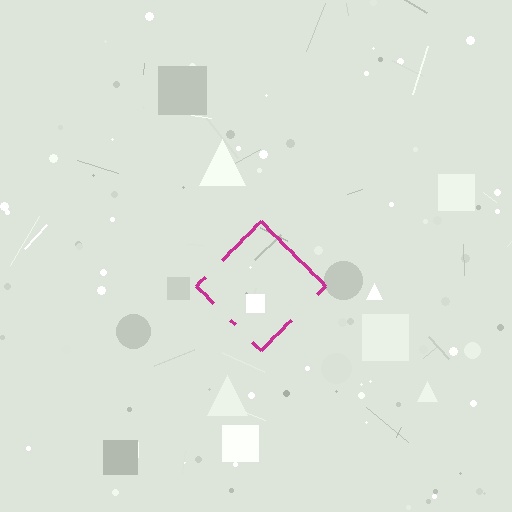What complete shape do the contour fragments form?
The contour fragments form a diamond.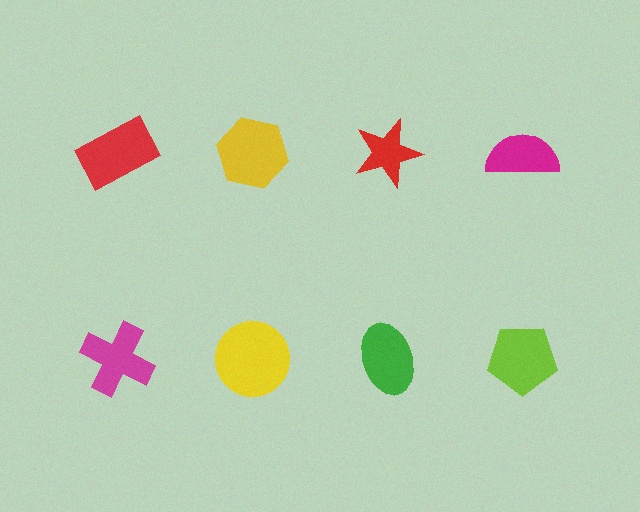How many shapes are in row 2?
4 shapes.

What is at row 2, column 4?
A lime pentagon.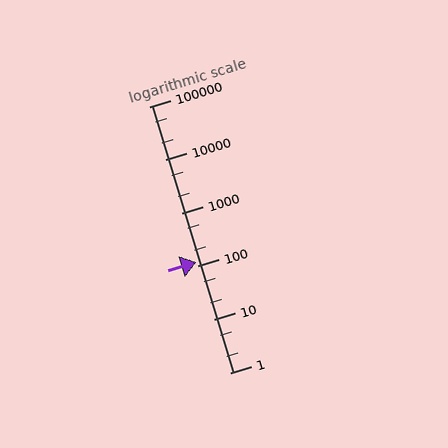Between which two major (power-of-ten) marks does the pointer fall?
The pointer is between 100 and 1000.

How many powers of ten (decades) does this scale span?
The scale spans 5 decades, from 1 to 100000.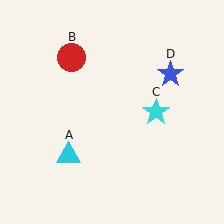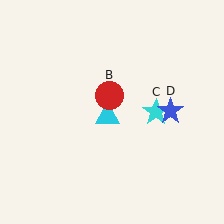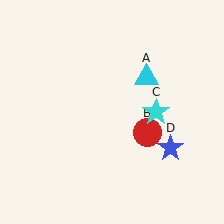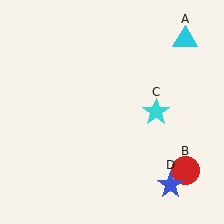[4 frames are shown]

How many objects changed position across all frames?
3 objects changed position: cyan triangle (object A), red circle (object B), blue star (object D).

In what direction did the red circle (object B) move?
The red circle (object B) moved down and to the right.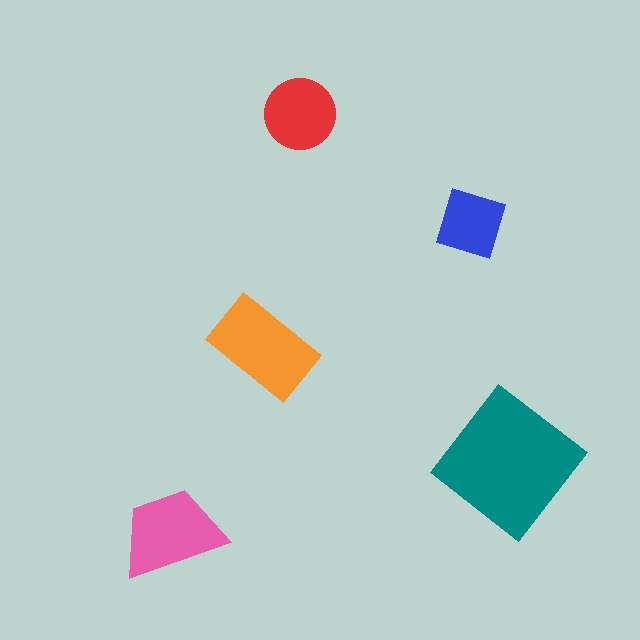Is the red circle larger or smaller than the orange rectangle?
Smaller.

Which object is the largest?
The teal diamond.